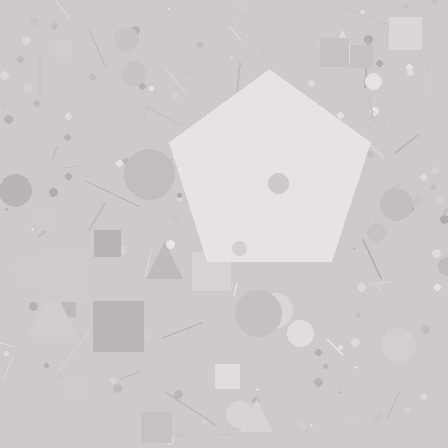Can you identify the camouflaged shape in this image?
The camouflaged shape is a pentagon.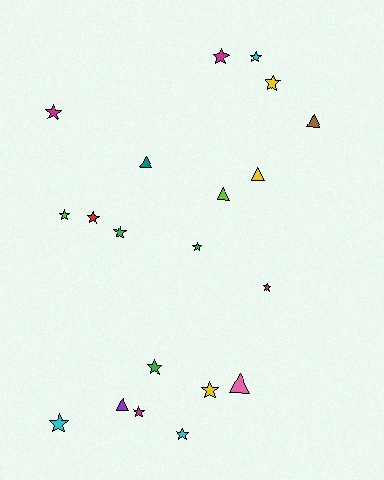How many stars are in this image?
There are 14 stars.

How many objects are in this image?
There are 20 objects.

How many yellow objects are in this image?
There are 3 yellow objects.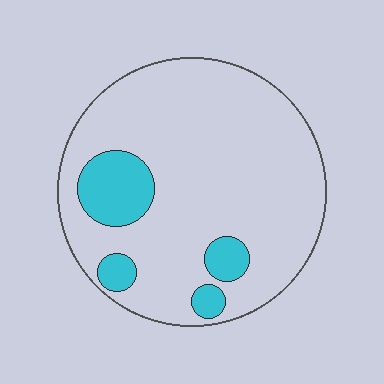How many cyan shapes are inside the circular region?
4.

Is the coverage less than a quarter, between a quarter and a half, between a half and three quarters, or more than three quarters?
Less than a quarter.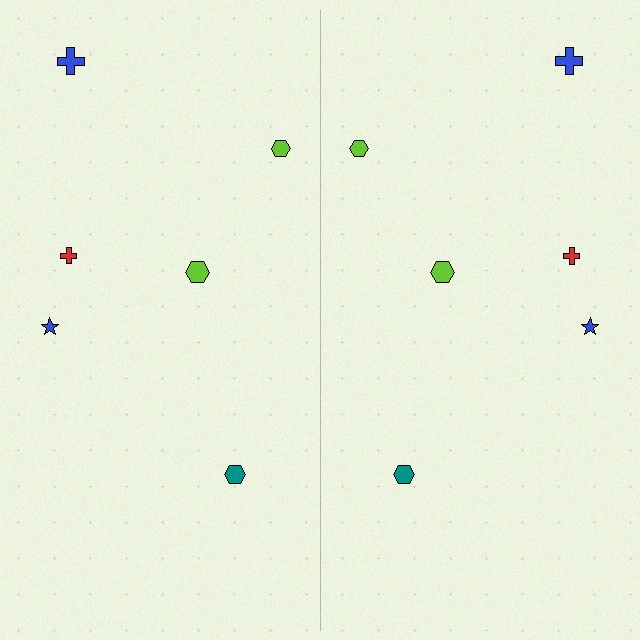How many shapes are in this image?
There are 12 shapes in this image.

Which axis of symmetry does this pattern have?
The pattern has a vertical axis of symmetry running through the center of the image.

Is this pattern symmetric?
Yes, this pattern has bilateral (reflection) symmetry.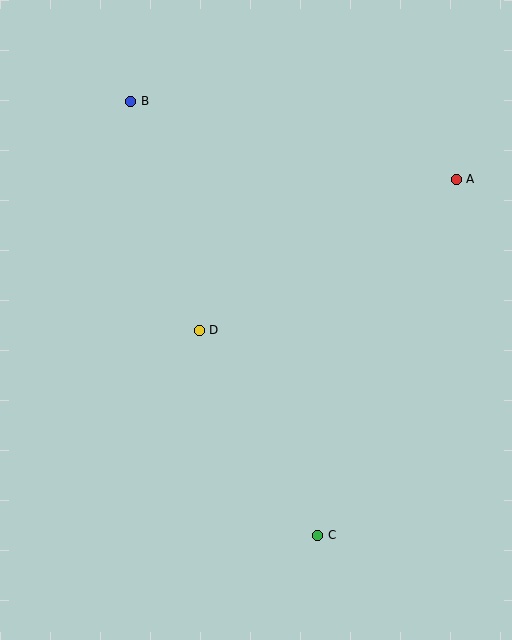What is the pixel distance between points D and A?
The distance between D and A is 298 pixels.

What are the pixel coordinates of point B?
Point B is at (131, 101).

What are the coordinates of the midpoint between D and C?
The midpoint between D and C is at (259, 433).